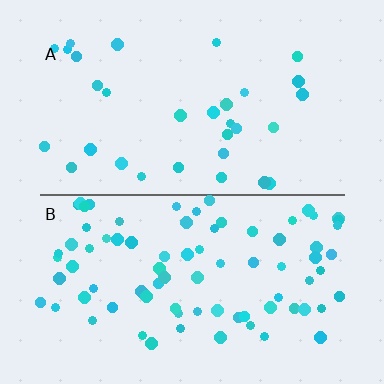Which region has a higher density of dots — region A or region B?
B (the bottom).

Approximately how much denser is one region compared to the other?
Approximately 2.5× — region B over region A.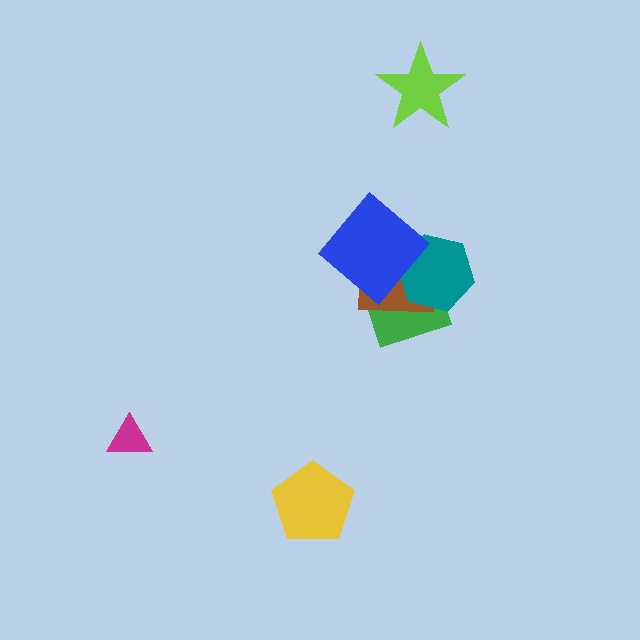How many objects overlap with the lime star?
0 objects overlap with the lime star.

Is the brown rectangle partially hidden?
Yes, it is partially covered by another shape.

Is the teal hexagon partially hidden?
Yes, it is partially covered by another shape.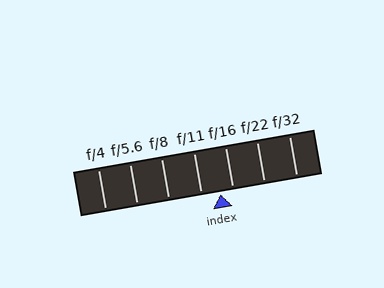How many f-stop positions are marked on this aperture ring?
There are 7 f-stop positions marked.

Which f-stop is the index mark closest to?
The index mark is closest to f/16.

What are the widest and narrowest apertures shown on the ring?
The widest aperture shown is f/4 and the narrowest is f/32.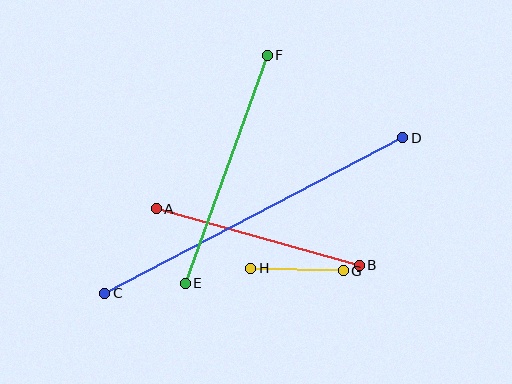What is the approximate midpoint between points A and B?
The midpoint is at approximately (258, 237) pixels.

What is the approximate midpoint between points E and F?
The midpoint is at approximately (226, 169) pixels.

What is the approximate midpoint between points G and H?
The midpoint is at approximately (297, 269) pixels.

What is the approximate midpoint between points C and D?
The midpoint is at approximately (254, 216) pixels.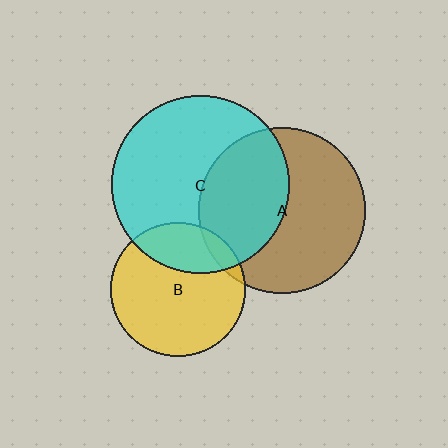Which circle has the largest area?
Circle C (cyan).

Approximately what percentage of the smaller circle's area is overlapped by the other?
Approximately 25%.